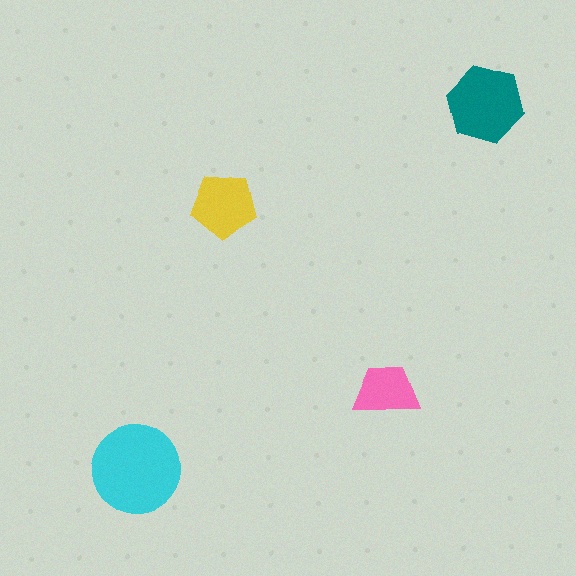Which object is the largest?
The cyan circle.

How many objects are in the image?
There are 4 objects in the image.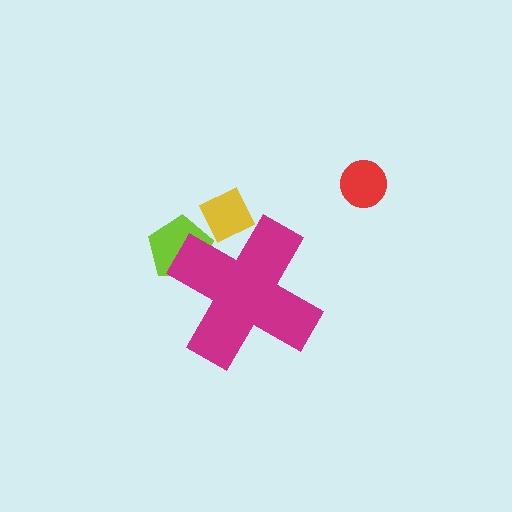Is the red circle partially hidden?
No, the red circle is fully visible.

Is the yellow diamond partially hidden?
Yes, the yellow diamond is partially hidden behind the magenta cross.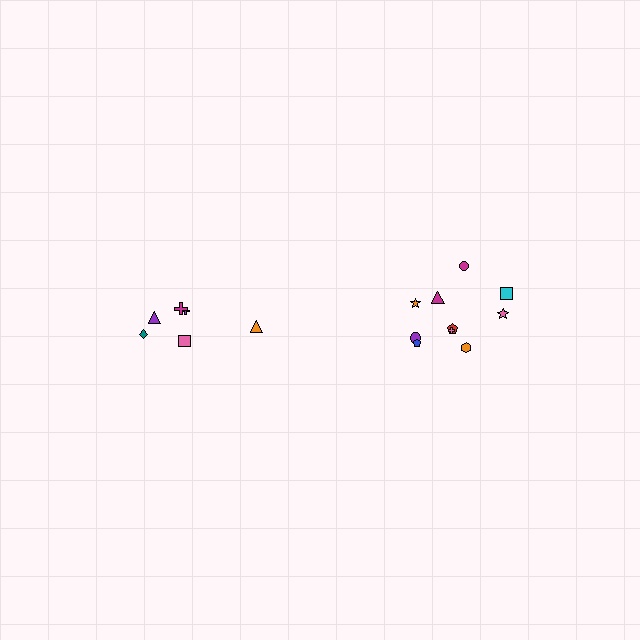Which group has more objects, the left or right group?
The right group.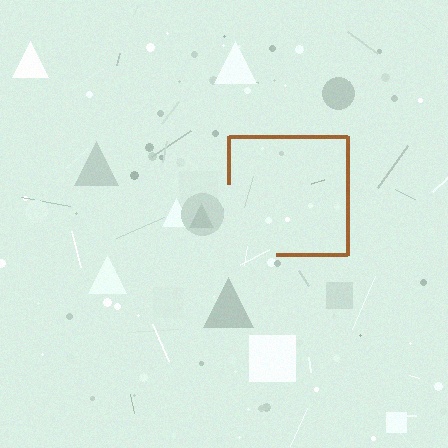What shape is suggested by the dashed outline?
The dashed outline suggests a square.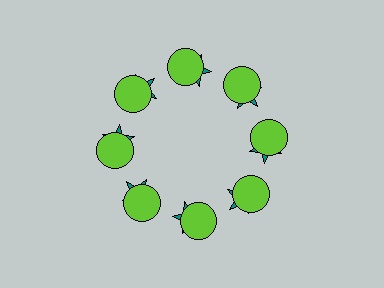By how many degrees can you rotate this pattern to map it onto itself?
The pattern maps onto itself every 45 degrees of rotation.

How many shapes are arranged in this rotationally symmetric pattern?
There are 16 shapes, arranged in 8 groups of 2.